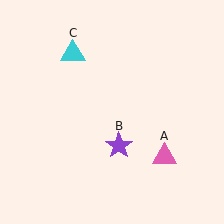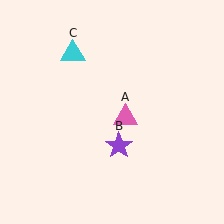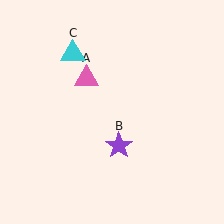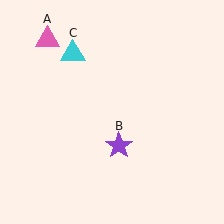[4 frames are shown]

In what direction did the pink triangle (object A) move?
The pink triangle (object A) moved up and to the left.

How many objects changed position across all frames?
1 object changed position: pink triangle (object A).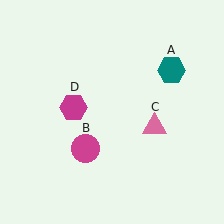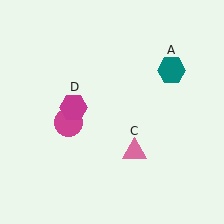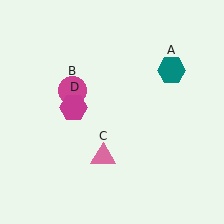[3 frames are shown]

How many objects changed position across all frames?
2 objects changed position: magenta circle (object B), pink triangle (object C).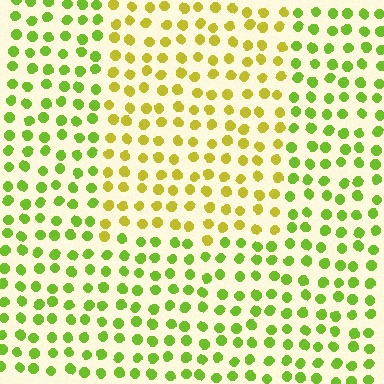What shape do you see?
I see a rectangle.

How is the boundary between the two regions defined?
The boundary is defined purely by a slight shift in hue (about 34 degrees). Spacing, size, and orientation are identical on both sides.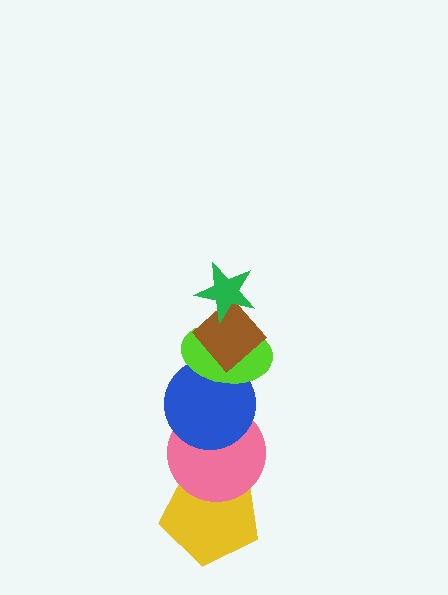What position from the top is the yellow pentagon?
The yellow pentagon is 6th from the top.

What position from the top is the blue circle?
The blue circle is 4th from the top.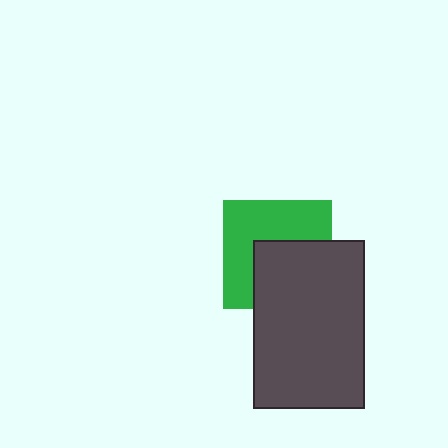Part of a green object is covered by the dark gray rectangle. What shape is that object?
It is a square.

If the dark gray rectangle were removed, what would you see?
You would see the complete green square.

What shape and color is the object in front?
The object in front is a dark gray rectangle.